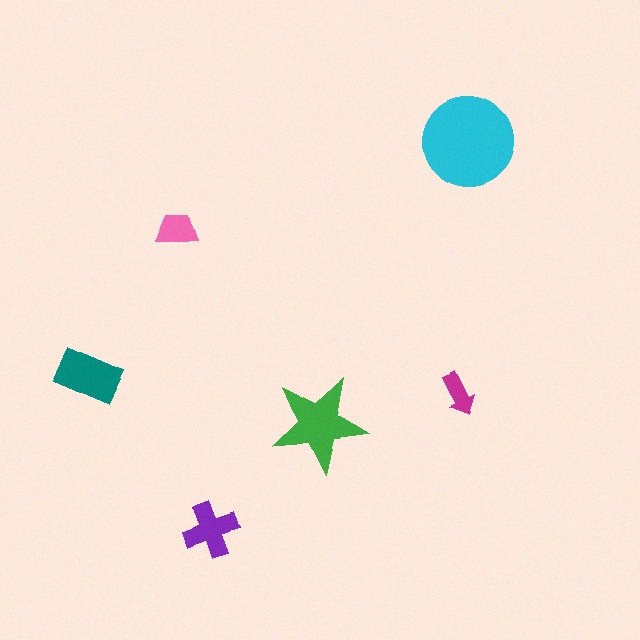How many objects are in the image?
There are 6 objects in the image.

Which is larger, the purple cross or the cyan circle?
The cyan circle.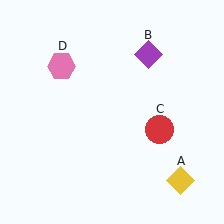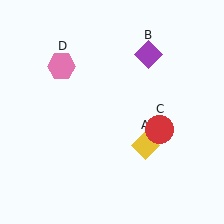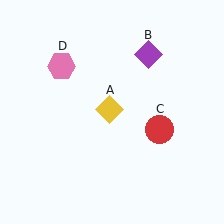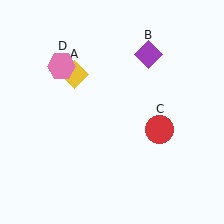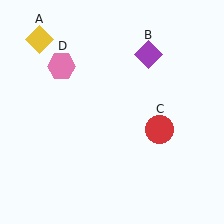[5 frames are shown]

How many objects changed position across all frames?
1 object changed position: yellow diamond (object A).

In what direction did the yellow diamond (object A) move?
The yellow diamond (object A) moved up and to the left.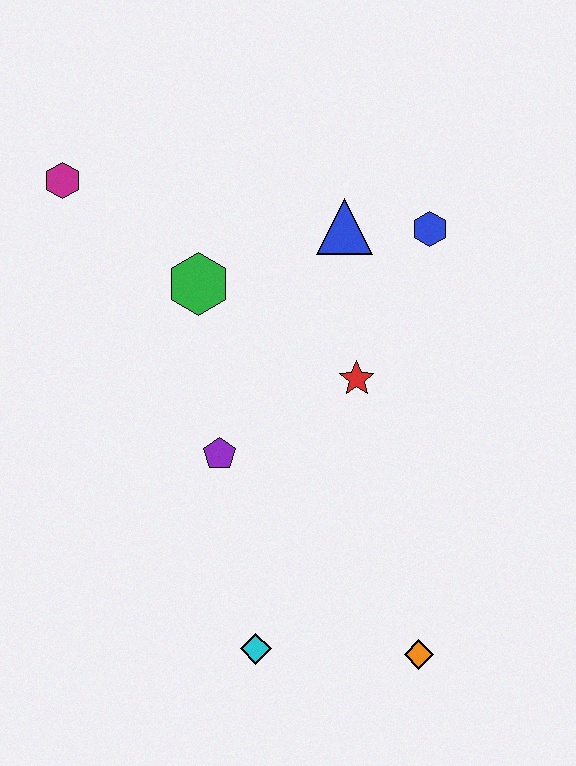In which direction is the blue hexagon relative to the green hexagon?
The blue hexagon is to the right of the green hexagon.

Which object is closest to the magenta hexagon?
The green hexagon is closest to the magenta hexagon.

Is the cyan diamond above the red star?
No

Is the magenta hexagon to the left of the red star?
Yes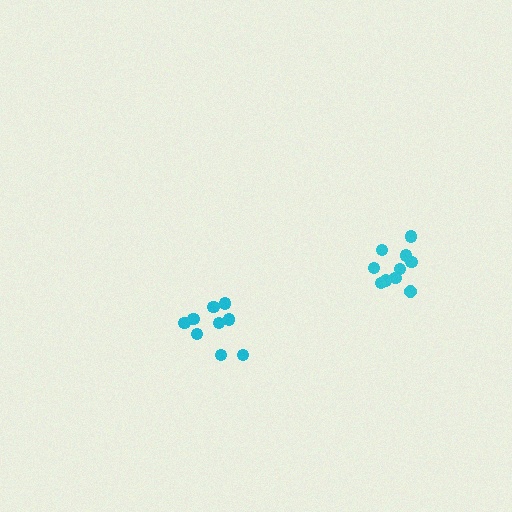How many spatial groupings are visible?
There are 2 spatial groupings.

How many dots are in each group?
Group 1: 10 dots, Group 2: 9 dots (19 total).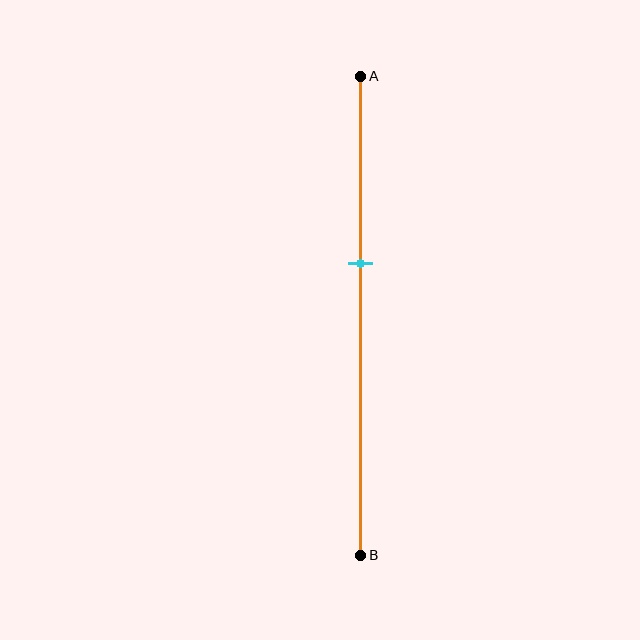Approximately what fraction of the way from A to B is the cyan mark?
The cyan mark is approximately 40% of the way from A to B.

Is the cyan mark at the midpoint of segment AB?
No, the mark is at about 40% from A, not at the 50% midpoint.